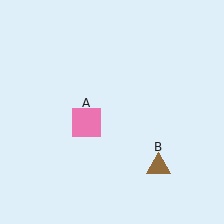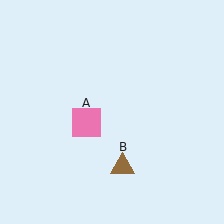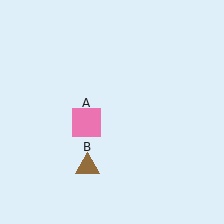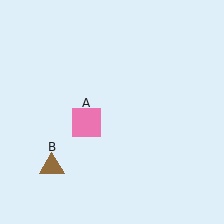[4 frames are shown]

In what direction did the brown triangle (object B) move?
The brown triangle (object B) moved left.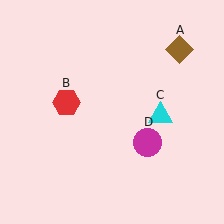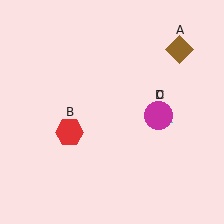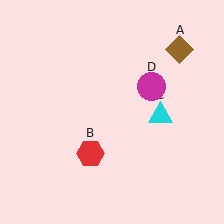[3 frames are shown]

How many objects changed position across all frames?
2 objects changed position: red hexagon (object B), magenta circle (object D).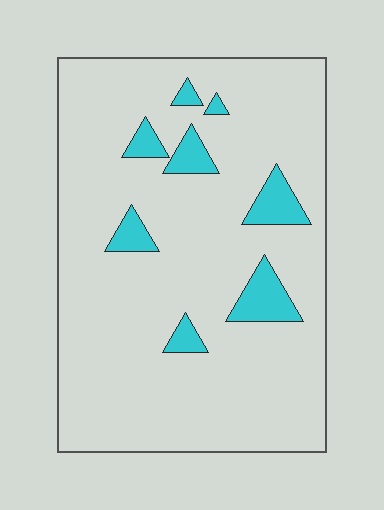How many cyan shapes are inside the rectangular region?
8.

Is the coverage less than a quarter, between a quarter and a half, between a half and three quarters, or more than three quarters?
Less than a quarter.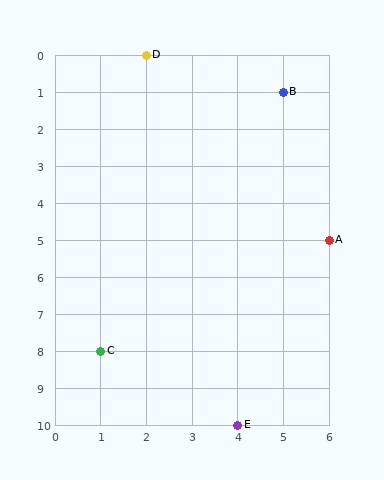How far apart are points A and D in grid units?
Points A and D are 4 columns and 5 rows apart (about 6.4 grid units diagonally).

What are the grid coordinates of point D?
Point D is at grid coordinates (2, 0).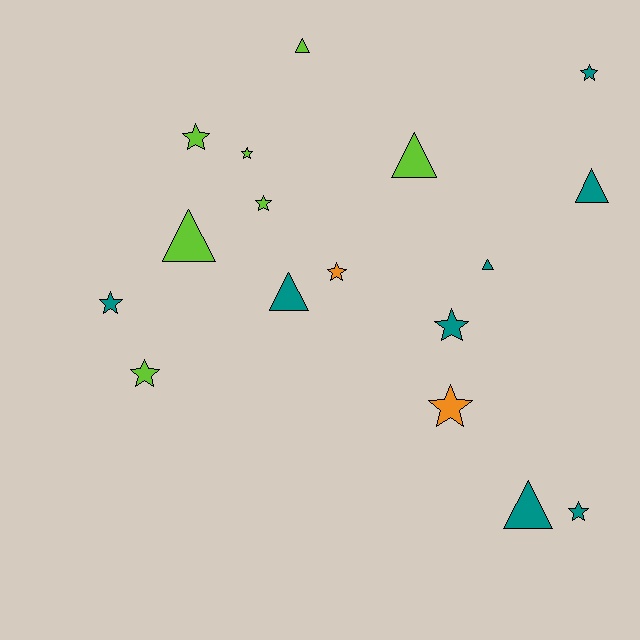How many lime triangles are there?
There are 3 lime triangles.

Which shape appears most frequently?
Star, with 10 objects.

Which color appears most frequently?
Teal, with 8 objects.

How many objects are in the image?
There are 17 objects.